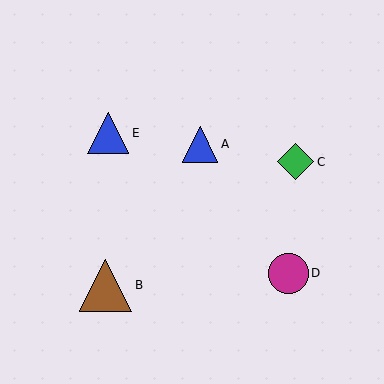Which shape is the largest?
The brown triangle (labeled B) is the largest.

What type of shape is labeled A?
Shape A is a blue triangle.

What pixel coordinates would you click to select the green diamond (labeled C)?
Click at (296, 162) to select the green diamond C.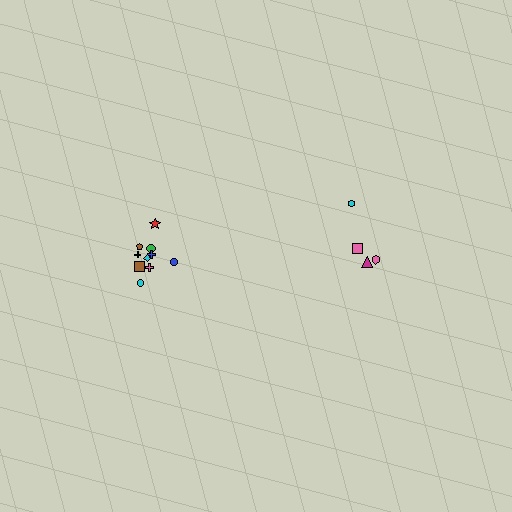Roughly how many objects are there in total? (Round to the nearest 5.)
Roughly 15 objects in total.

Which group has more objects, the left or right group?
The left group.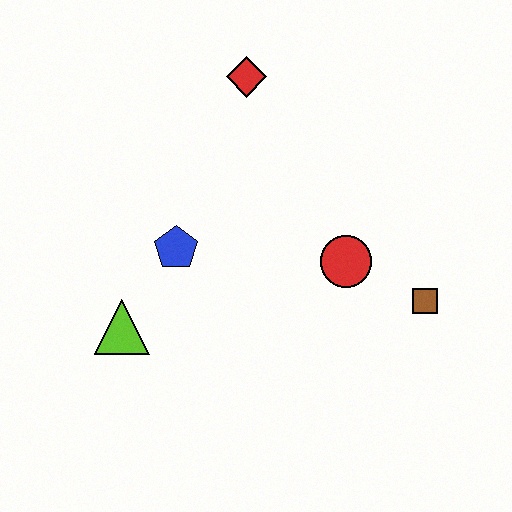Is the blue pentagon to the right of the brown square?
No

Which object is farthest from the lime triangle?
The brown square is farthest from the lime triangle.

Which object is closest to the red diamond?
The blue pentagon is closest to the red diamond.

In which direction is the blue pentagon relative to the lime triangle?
The blue pentagon is above the lime triangle.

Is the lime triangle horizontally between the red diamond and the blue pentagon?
No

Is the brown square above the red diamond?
No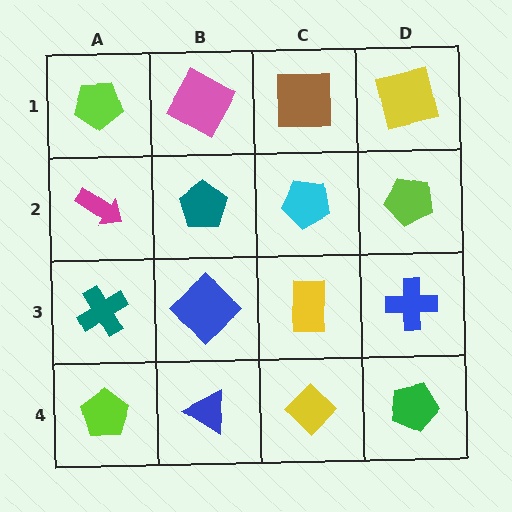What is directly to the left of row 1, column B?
A lime pentagon.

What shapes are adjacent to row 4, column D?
A blue cross (row 3, column D), a yellow diamond (row 4, column C).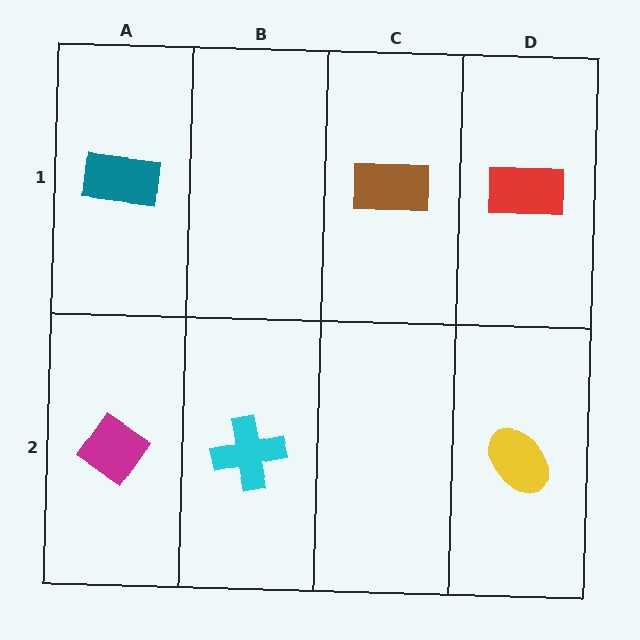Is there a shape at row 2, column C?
No, that cell is empty.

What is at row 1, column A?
A teal rectangle.